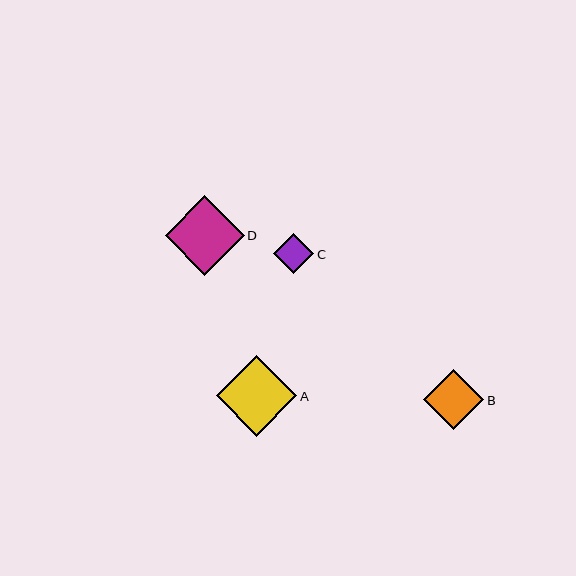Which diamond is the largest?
Diamond A is the largest with a size of approximately 80 pixels.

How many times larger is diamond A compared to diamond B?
Diamond A is approximately 1.3 times the size of diamond B.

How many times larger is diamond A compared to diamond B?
Diamond A is approximately 1.3 times the size of diamond B.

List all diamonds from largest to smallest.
From largest to smallest: A, D, B, C.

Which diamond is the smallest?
Diamond C is the smallest with a size of approximately 40 pixels.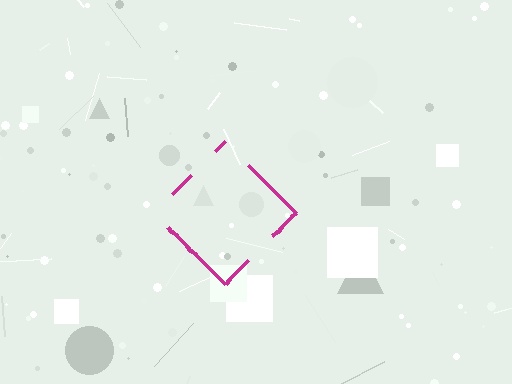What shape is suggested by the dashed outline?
The dashed outline suggests a diamond.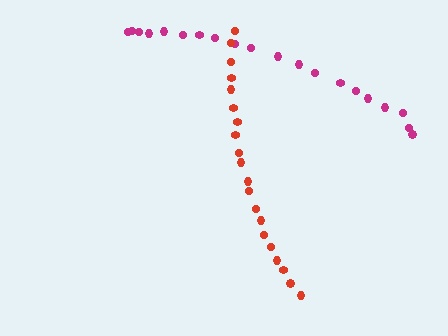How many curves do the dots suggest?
There are 2 distinct paths.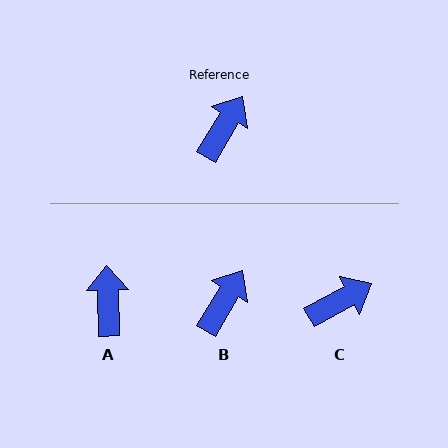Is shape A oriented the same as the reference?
No, it is off by about 32 degrees.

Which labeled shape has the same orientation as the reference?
B.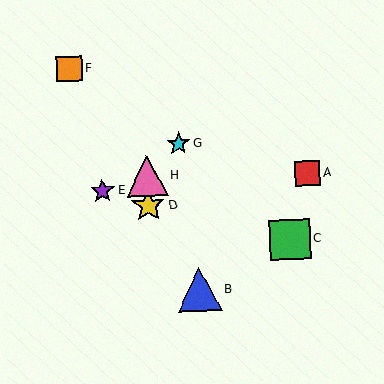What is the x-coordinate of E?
Object E is at x≈102.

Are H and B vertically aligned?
No, H is at x≈147 and B is at x≈199.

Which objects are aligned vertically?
Objects D, H are aligned vertically.